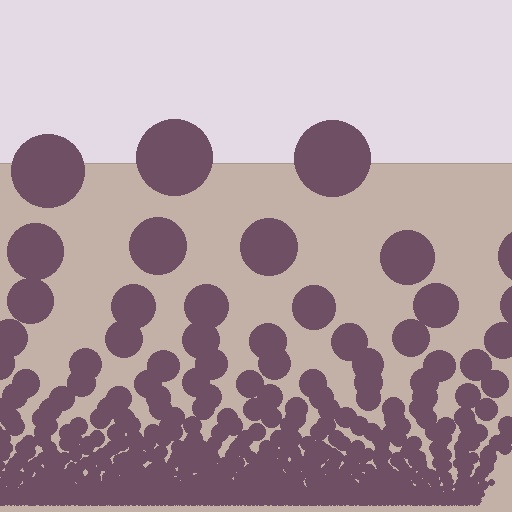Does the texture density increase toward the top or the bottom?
Density increases toward the bottom.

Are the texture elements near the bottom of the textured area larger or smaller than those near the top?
Smaller. The gradient is inverted — elements near the bottom are smaller and denser.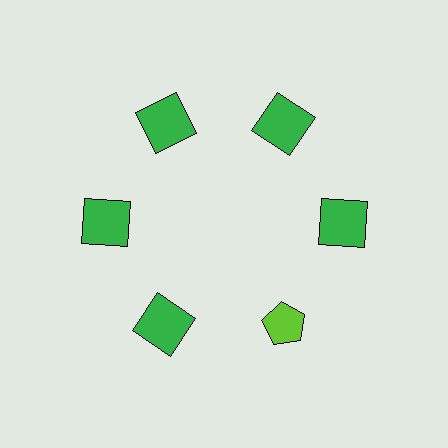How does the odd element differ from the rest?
It differs in both color (lime instead of green) and shape (pentagon instead of square).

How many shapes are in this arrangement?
There are 6 shapes arranged in a ring pattern.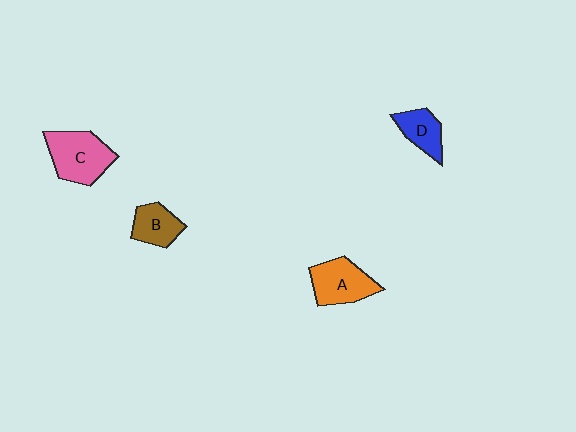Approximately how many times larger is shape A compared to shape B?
Approximately 1.4 times.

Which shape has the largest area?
Shape C (pink).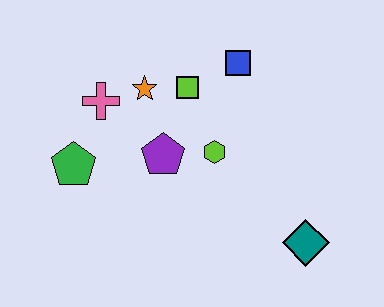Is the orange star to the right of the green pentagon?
Yes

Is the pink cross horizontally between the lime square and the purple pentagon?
No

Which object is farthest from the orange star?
The teal diamond is farthest from the orange star.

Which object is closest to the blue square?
The lime square is closest to the blue square.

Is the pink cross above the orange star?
No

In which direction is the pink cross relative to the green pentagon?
The pink cross is above the green pentagon.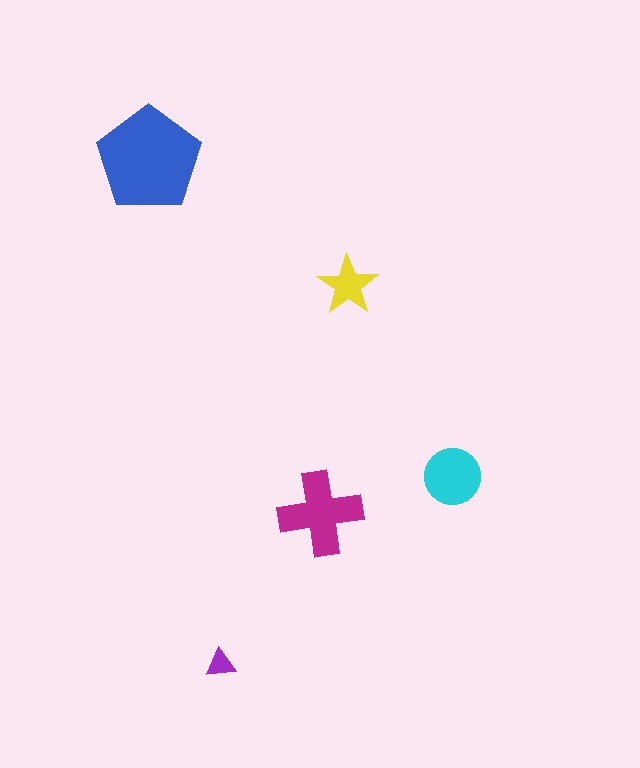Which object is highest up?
The blue pentagon is topmost.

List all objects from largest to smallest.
The blue pentagon, the magenta cross, the cyan circle, the yellow star, the purple triangle.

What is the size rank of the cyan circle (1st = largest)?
3rd.